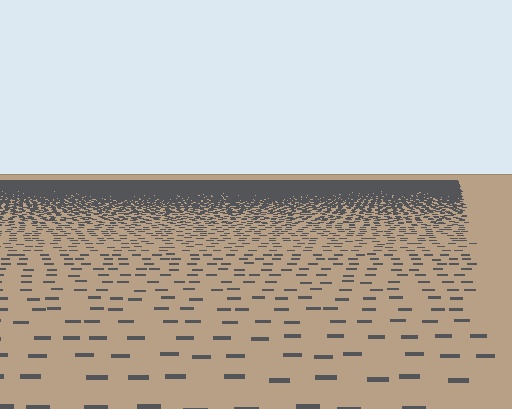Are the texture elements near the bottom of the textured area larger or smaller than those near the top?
Larger. Near the bottom, elements are closer to the viewer and appear at a bigger on-screen size.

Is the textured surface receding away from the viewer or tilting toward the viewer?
The surface is receding away from the viewer. Texture elements get smaller and denser toward the top.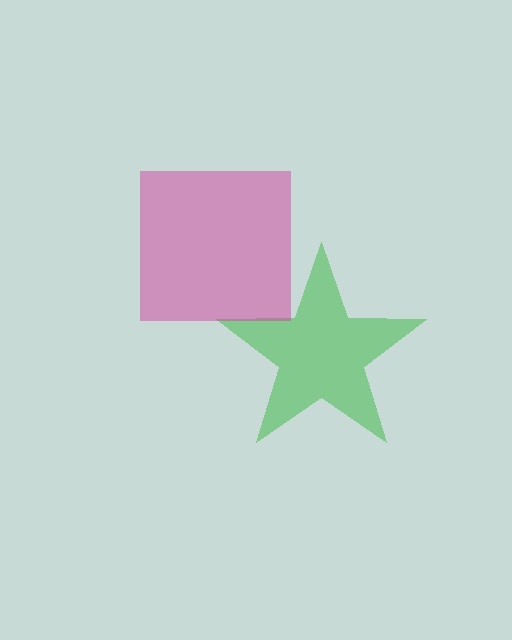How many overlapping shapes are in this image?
There are 2 overlapping shapes in the image.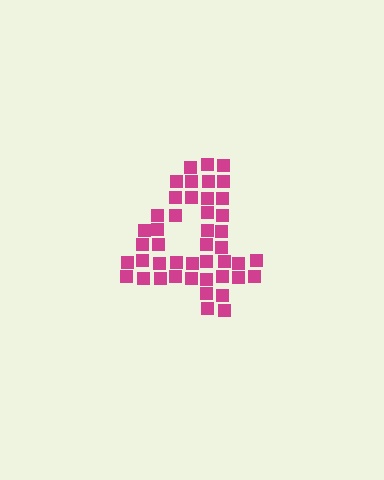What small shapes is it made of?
It is made of small squares.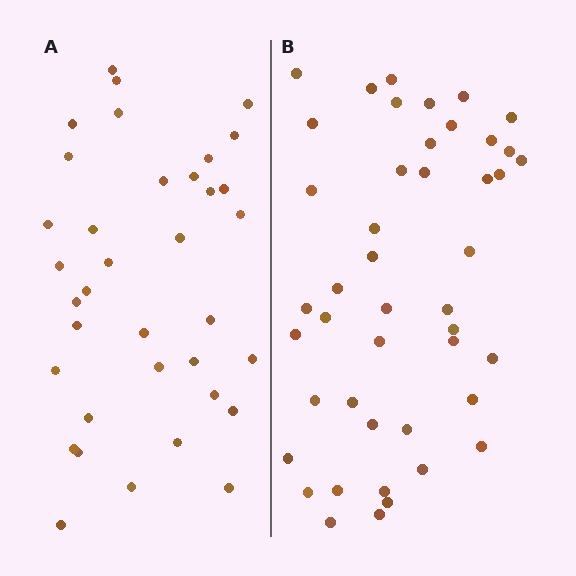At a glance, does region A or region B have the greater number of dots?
Region B (the right region) has more dots.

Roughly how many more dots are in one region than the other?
Region B has roughly 8 or so more dots than region A.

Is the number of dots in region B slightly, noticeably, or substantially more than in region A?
Region B has noticeably more, but not dramatically so. The ratio is roughly 1.2 to 1.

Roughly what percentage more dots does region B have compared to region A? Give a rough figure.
About 25% more.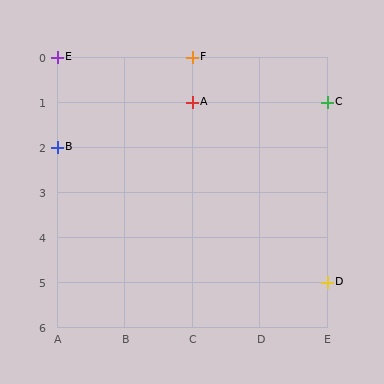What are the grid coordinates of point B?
Point B is at grid coordinates (A, 2).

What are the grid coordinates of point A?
Point A is at grid coordinates (C, 1).